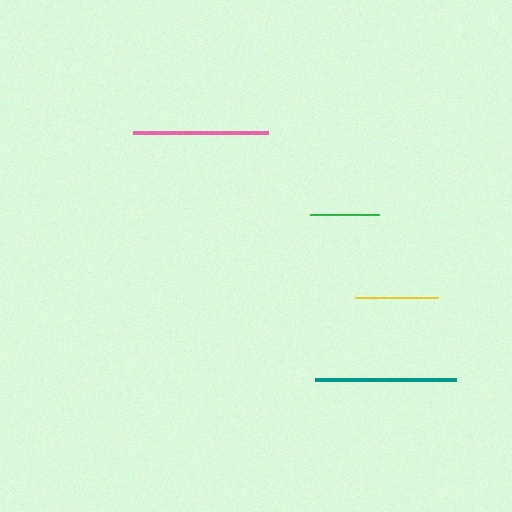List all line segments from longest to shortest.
From longest to shortest: teal, pink, yellow, green.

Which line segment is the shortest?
The green line is the shortest at approximately 69 pixels.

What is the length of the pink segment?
The pink segment is approximately 134 pixels long.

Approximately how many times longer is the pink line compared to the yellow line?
The pink line is approximately 1.6 times the length of the yellow line.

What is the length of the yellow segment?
The yellow segment is approximately 83 pixels long.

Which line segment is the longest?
The teal line is the longest at approximately 141 pixels.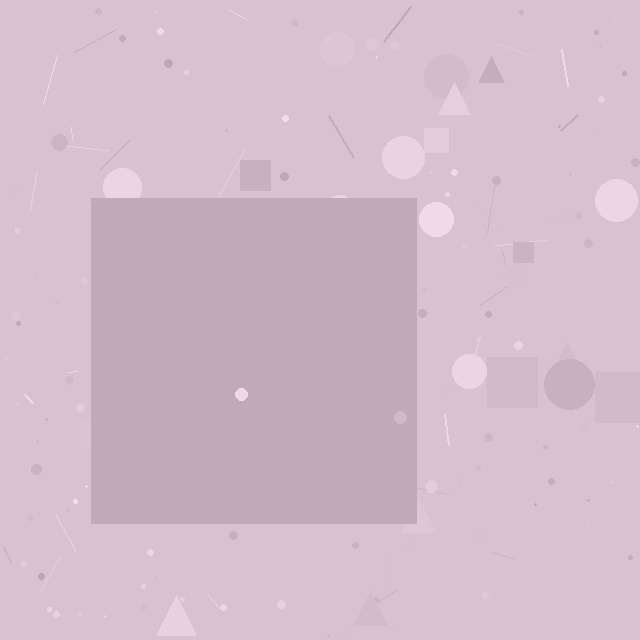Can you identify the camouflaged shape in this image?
The camouflaged shape is a square.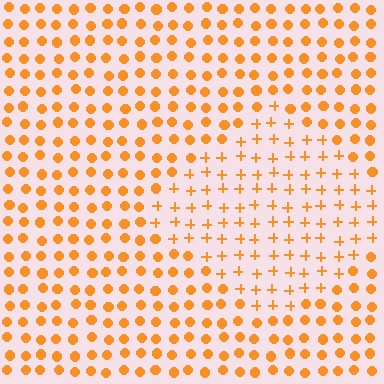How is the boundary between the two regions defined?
The boundary is defined by a change in element shape: plus signs inside vs. circles outside. All elements share the same color and spacing.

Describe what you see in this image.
The image is filled with small orange elements arranged in a uniform grid. A diamond-shaped region contains plus signs, while the surrounding area contains circles. The boundary is defined purely by the change in element shape.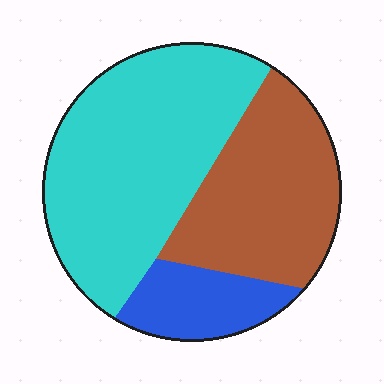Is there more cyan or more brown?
Cyan.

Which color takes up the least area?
Blue, at roughly 15%.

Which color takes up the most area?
Cyan, at roughly 50%.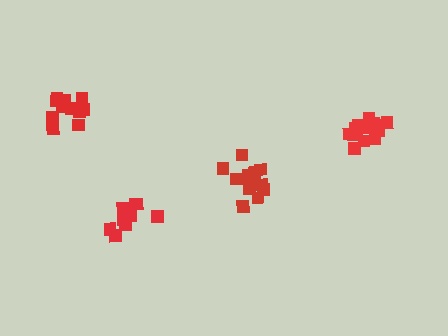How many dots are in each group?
Group 1: 13 dots, Group 2: 15 dots, Group 3: 13 dots, Group 4: 9 dots (50 total).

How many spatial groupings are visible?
There are 4 spatial groupings.